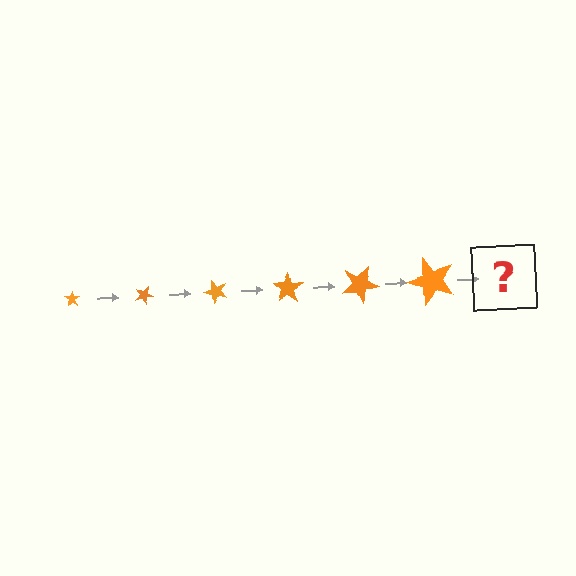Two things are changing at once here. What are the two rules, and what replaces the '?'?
The two rules are that the star grows larger each step and it rotates 25 degrees each step. The '?' should be a star, larger than the previous one and rotated 150 degrees from the start.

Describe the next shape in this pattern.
It should be a star, larger than the previous one and rotated 150 degrees from the start.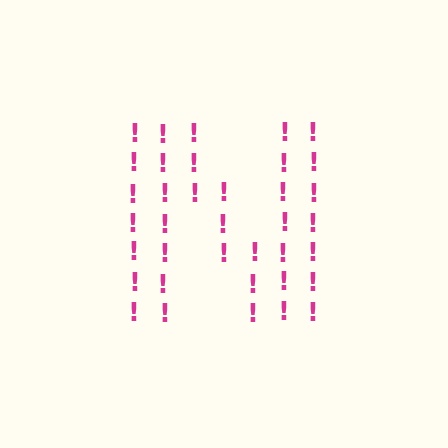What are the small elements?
The small elements are exclamation marks.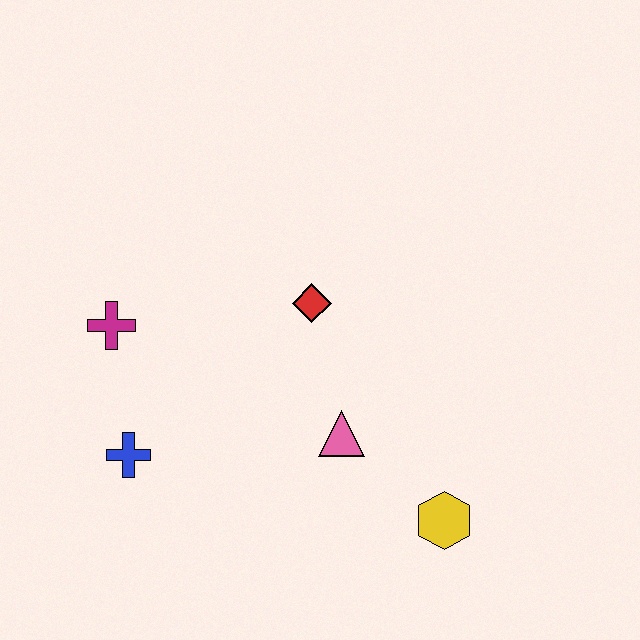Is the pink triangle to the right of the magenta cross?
Yes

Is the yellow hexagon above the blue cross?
No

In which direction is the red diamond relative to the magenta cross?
The red diamond is to the right of the magenta cross.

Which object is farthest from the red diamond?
The yellow hexagon is farthest from the red diamond.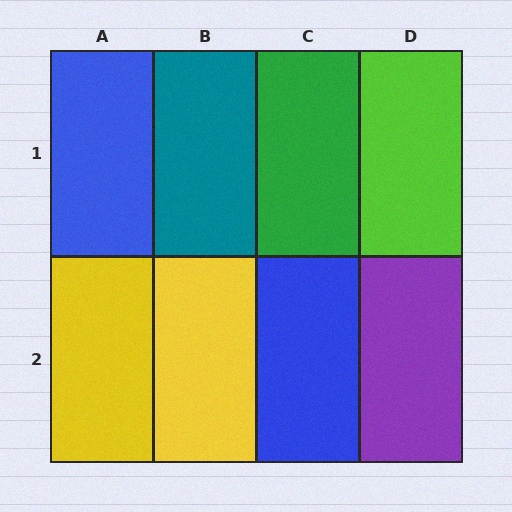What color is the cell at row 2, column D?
Purple.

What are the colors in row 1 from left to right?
Blue, teal, green, lime.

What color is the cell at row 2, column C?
Blue.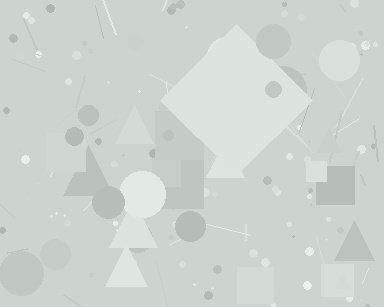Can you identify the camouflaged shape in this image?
The camouflaged shape is a diamond.